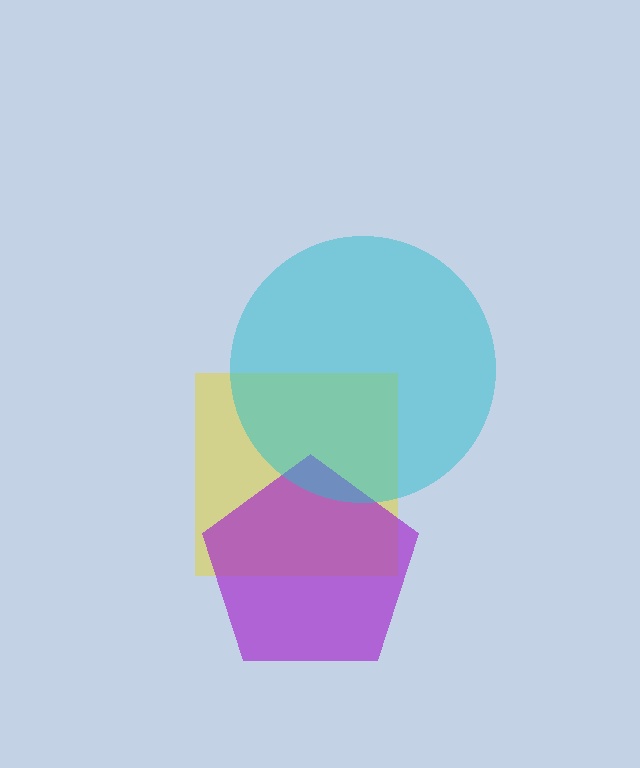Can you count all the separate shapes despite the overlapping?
Yes, there are 3 separate shapes.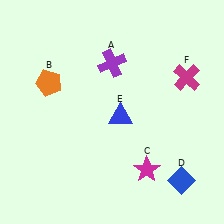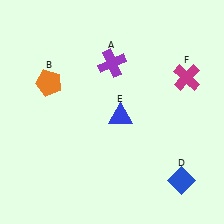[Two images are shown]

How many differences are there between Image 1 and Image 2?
There is 1 difference between the two images.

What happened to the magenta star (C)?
The magenta star (C) was removed in Image 2. It was in the bottom-right area of Image 1.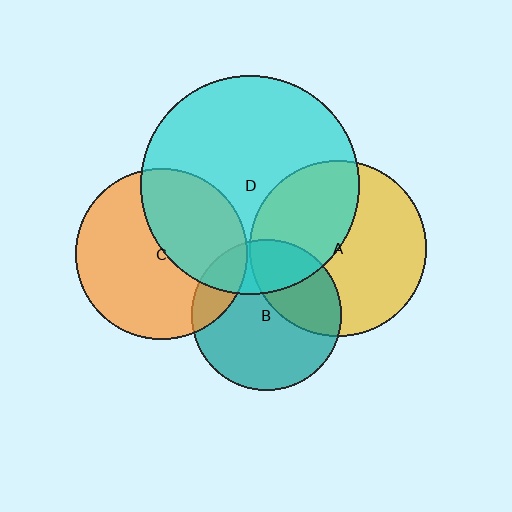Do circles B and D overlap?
Yes.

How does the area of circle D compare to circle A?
Approximately 1.5 times.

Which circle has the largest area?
Circle D (cyan).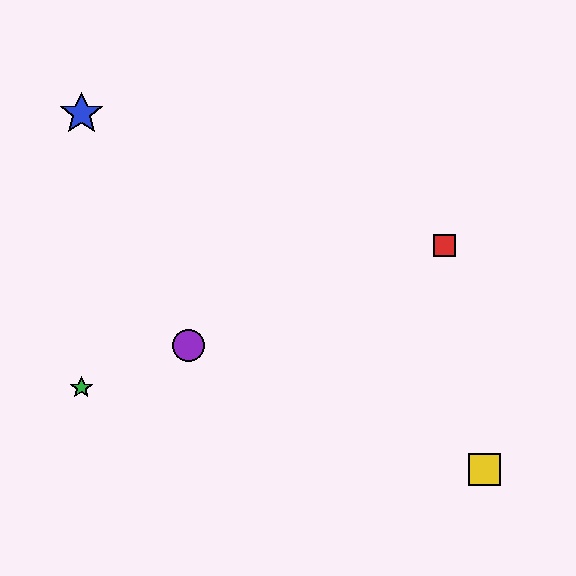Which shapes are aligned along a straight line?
The red square, the green star, the purple circle are aligned along a straight line.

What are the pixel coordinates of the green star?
The green star is at (81, 388).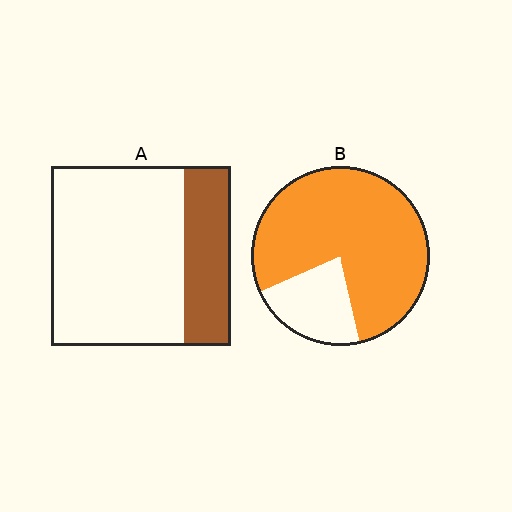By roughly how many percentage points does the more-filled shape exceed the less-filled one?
By roughly 50 percentage points (B over A).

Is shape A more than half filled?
No.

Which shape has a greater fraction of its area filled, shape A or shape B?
Shape B.